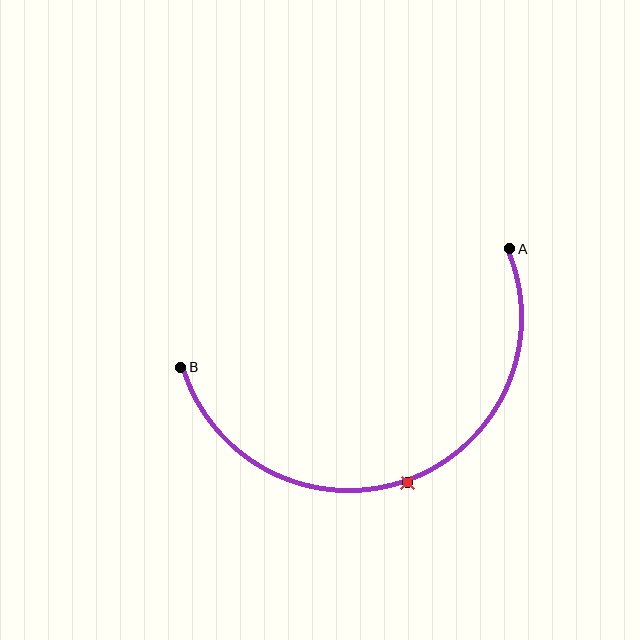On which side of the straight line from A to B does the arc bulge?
The arc bulges below the straight line connecting A and B.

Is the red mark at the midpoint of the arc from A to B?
Yes. The red mark lies on the arc at equal arc-length from both A and B — it is the arc midpoint.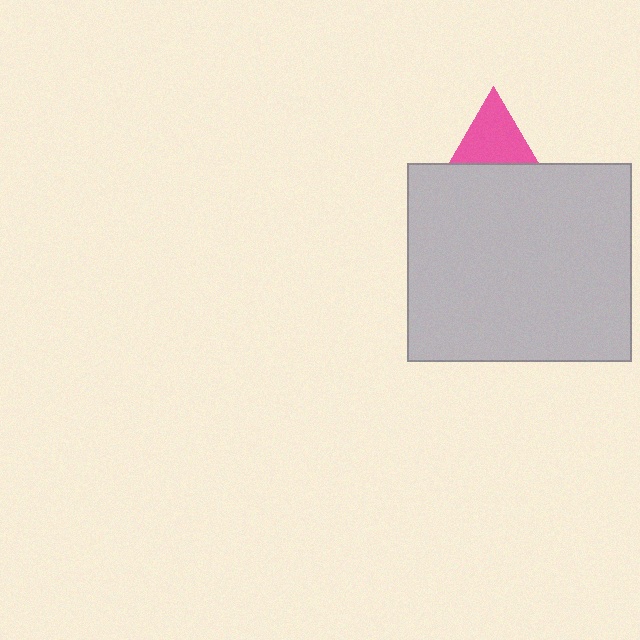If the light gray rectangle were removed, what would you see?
You would see the complete pink triangle.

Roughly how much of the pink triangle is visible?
A small part of it is visible (roughly 44%).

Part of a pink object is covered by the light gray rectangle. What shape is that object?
It is a triangle.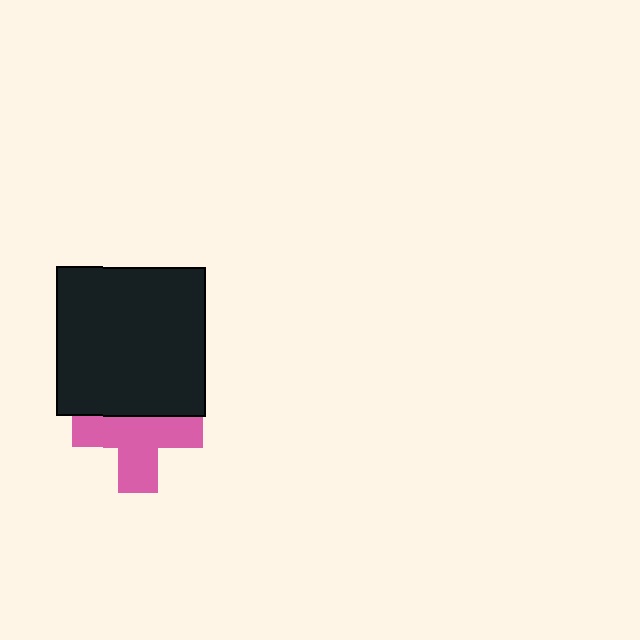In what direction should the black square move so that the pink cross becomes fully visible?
The black square should move up. That is the shortest direction to clear the overlap and leave the pink cross fully visible.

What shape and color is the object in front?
The object in front is a black square.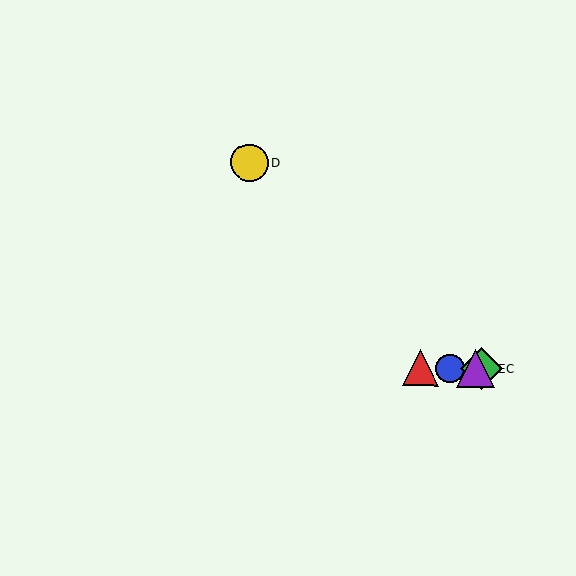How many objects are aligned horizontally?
4 objects (A, B, C, E) are aligned horizontally.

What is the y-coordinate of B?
Object B is at y≈368.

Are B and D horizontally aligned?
No, B is at y≈368 and D is at y≈162.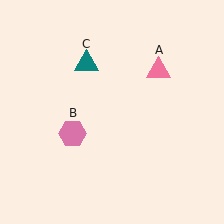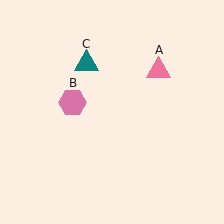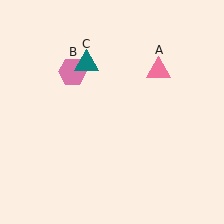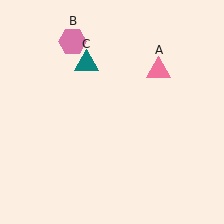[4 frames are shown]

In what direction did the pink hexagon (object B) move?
The pink hexagon (object B) moved up.